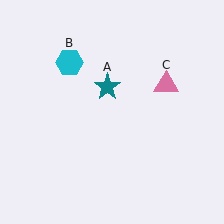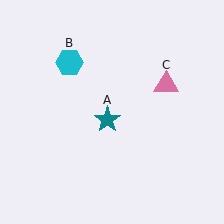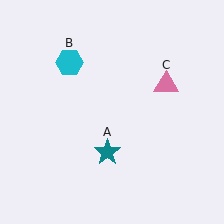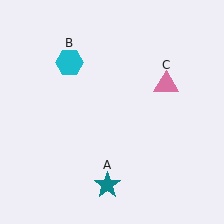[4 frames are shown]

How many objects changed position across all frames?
1 object changed position: teal star (object A).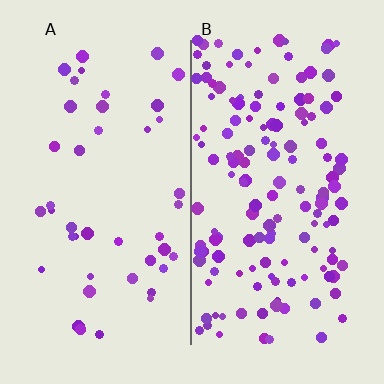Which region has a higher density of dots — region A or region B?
B (the right).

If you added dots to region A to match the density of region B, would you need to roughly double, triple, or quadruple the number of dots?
Approximately triple.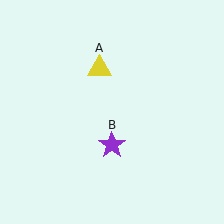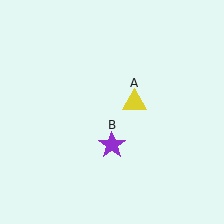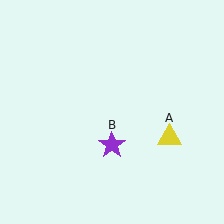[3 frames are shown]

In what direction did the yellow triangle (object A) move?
The yellow triangle (object A) moved down and to the right.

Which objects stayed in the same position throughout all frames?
Purple star (object B) remained stationary.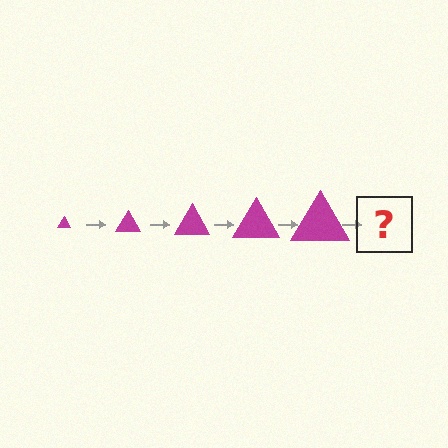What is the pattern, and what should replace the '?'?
The pattern is that the triangle gets progressively larger each step. The '?' should be a magenta triangle, larger than the previous one.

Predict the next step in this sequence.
The next step is a magenta triangle, larger than the previous one.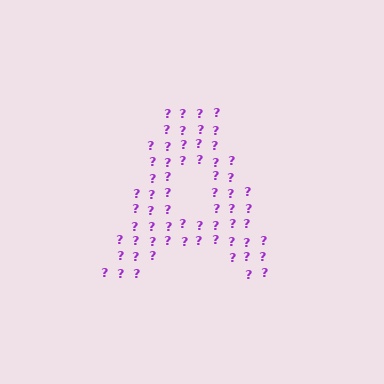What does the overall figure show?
The overall figure shows the letter A.